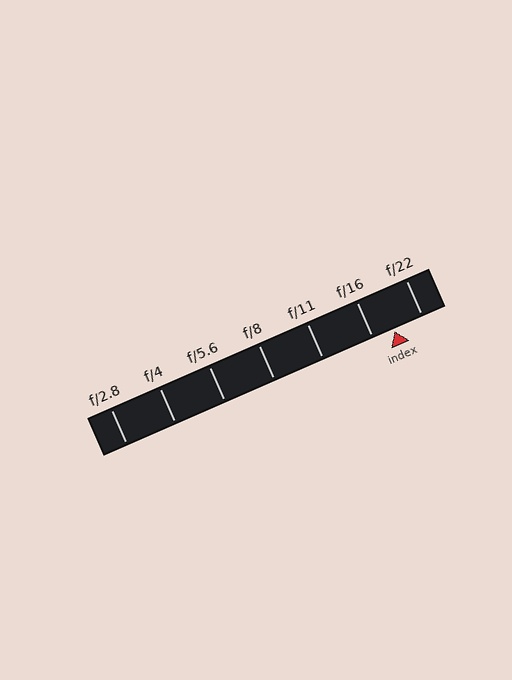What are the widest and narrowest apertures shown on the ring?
The widest aperture shown is f/2.8 and the narrowest is f/22.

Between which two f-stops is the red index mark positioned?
The index mark is between f/16 and f/22.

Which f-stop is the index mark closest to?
The index mark is closest to f/16.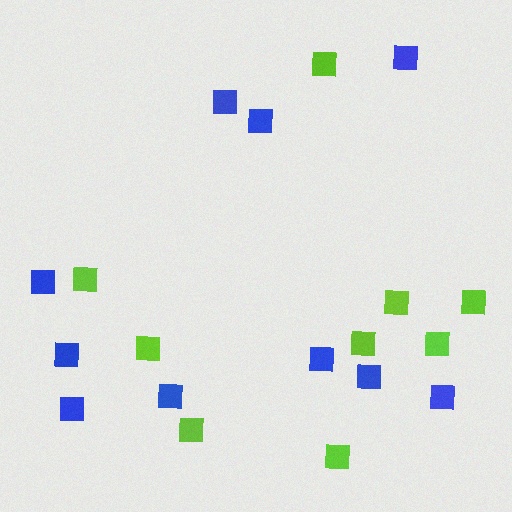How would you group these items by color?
There are 2 groups: one group of blue squares (10) and one group of lime squares (9).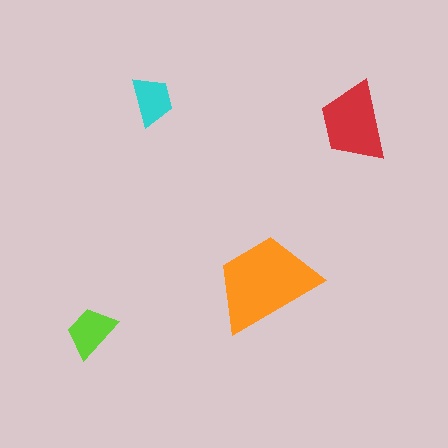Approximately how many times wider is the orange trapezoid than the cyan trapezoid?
About 2 times wider.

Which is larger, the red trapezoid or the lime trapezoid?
The red one.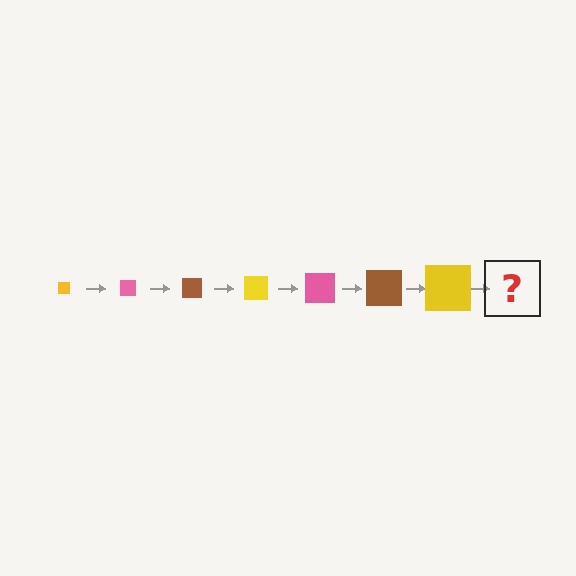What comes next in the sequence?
The next element should be a pink square, larger than the previous one.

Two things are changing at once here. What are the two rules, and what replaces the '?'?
The two rules are that the square grows larger each step and the color cycles through yellow, pink, and brown. The '?' should be a pink square, larger than the previous one.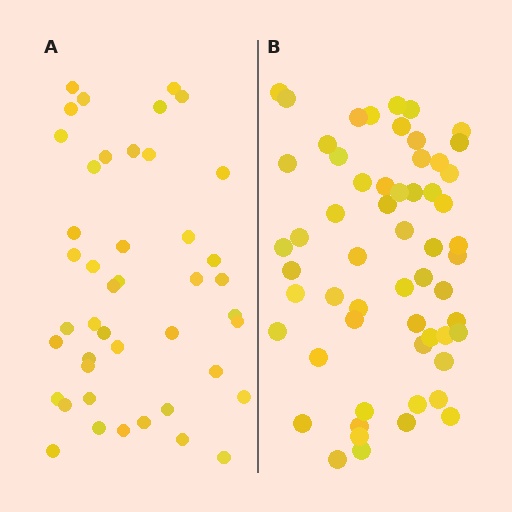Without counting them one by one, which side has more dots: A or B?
Region B (the right region) has more dots.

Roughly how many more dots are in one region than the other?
Region B has approximately 15 more dots than region A.